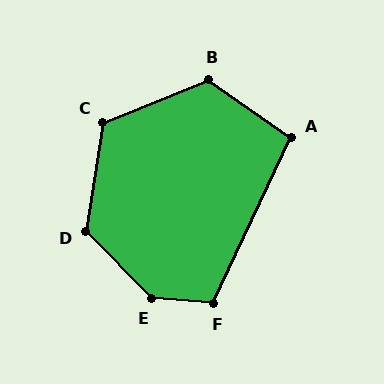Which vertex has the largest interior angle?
E, at approximately 140 degrees.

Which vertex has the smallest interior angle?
A, at approximately 100 degrees.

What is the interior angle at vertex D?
Approximately 126 degrees (obtuse).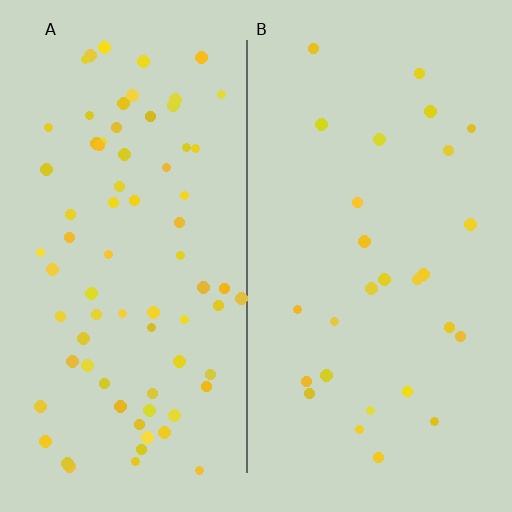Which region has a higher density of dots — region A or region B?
A (the left).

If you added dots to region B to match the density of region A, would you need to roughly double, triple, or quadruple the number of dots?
Approximately triple.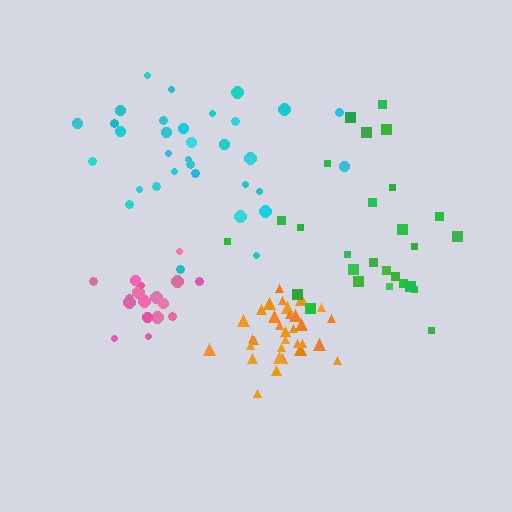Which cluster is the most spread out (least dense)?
Cyan.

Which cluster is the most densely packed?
Pink.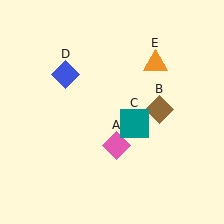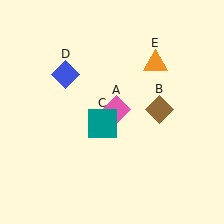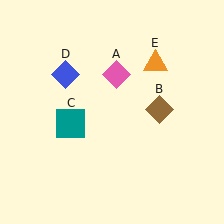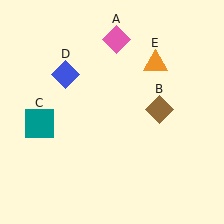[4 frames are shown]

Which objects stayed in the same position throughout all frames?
Brown diamond (object B) and blue diamond (object D) and orange triangle (object E) remained stationary.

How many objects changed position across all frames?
2 objects changed position: pink diamond (object A), teal square (object C).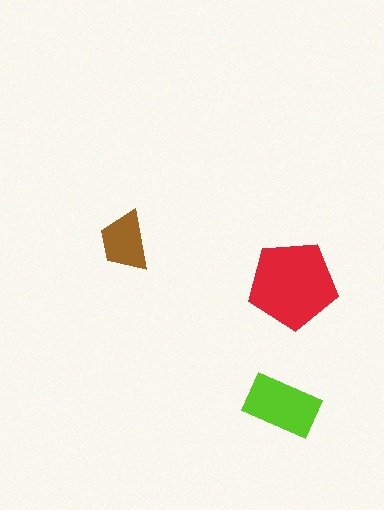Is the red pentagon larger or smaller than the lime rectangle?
Larger.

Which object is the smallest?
The brown trapezoid.